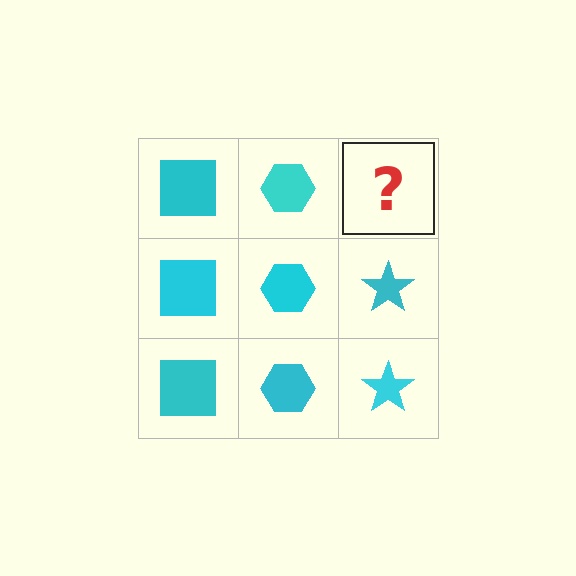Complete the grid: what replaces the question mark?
The question mark should be replaced with a cyan star.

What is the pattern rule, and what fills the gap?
The rule is that each column has a consistent shape. The gap should be filled with a cyan star.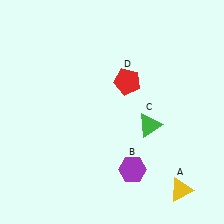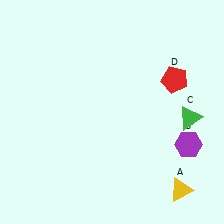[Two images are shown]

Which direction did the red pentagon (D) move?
The red pentagon (D) moved right.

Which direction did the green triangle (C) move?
The green triangle (C) moved right.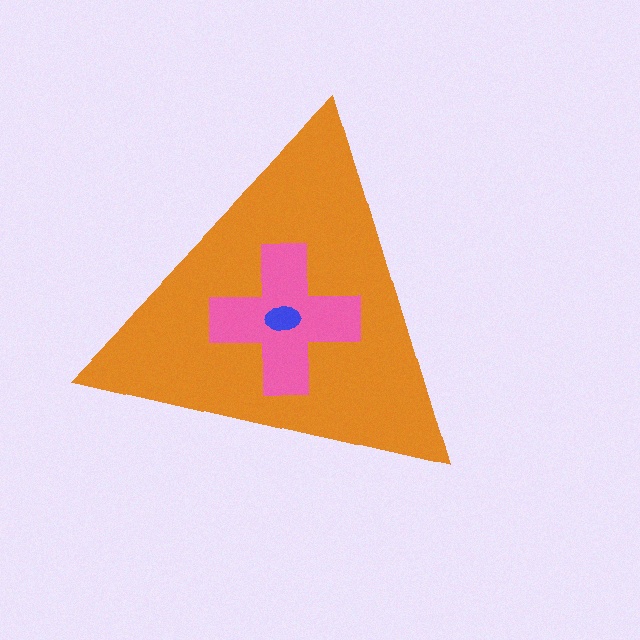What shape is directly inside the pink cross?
The blue ellipse.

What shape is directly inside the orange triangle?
The pink cross.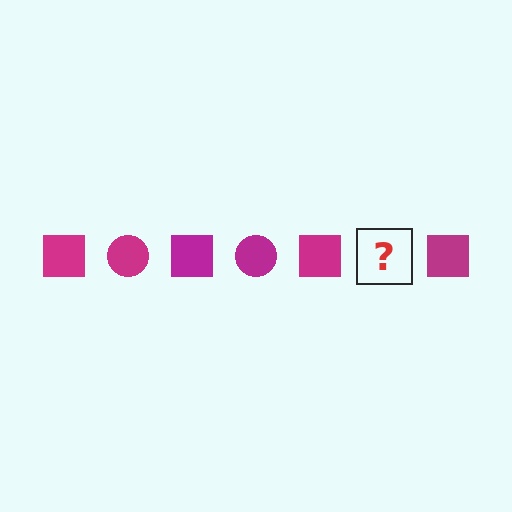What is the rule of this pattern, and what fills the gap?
The rule is that the pattern cycles through square, circle shapes in magenta. The gap should be filled with a magenta circle.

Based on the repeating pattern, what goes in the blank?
The blank should be a magenta circle.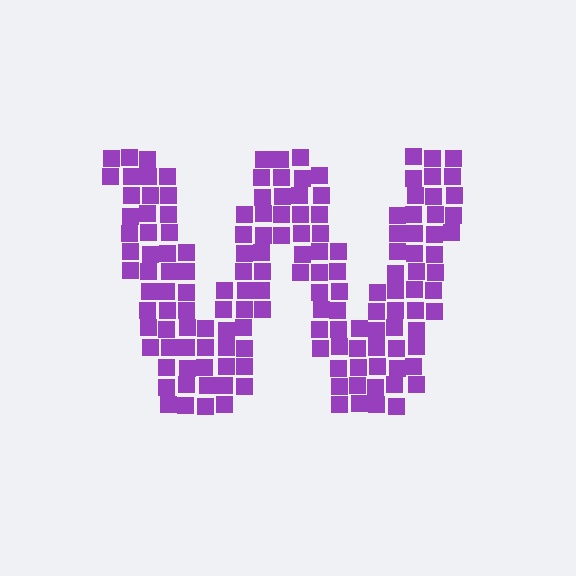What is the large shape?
The large shape is the letter W.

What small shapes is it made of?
It is made of small squares.